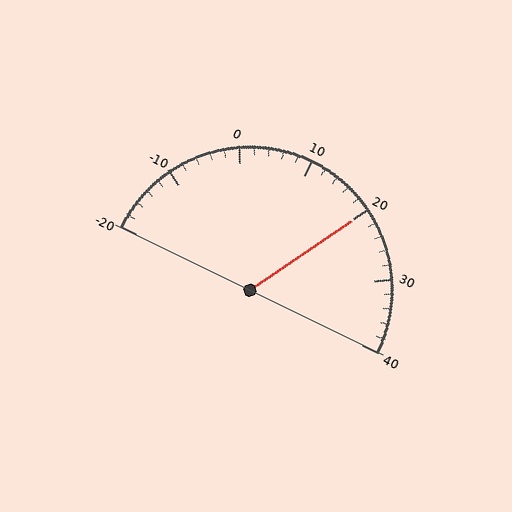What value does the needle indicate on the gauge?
The needle indicates approximately 20.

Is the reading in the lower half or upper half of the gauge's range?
The reading is in the upper half of the range (-20 to 40).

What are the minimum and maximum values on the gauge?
The gauge ranges from -20 to 40.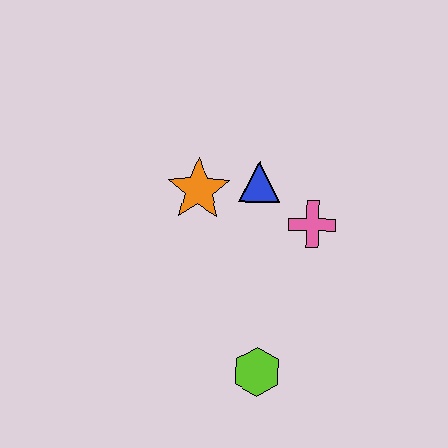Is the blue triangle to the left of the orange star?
No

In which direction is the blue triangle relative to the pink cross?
The blue triangle is to the left of the pink cross.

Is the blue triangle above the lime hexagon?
Yes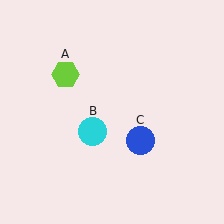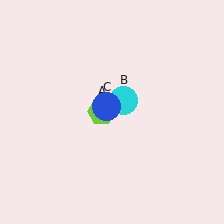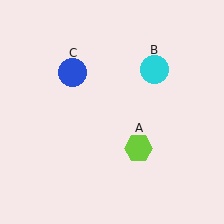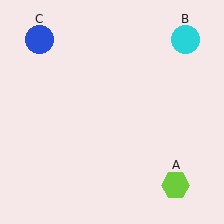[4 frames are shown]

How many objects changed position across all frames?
3 objects changed position: lime hexagon (object A), cyan circle (object B), blue circle (object C).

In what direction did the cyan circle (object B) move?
The cyan circle (object B) moved up and to the right.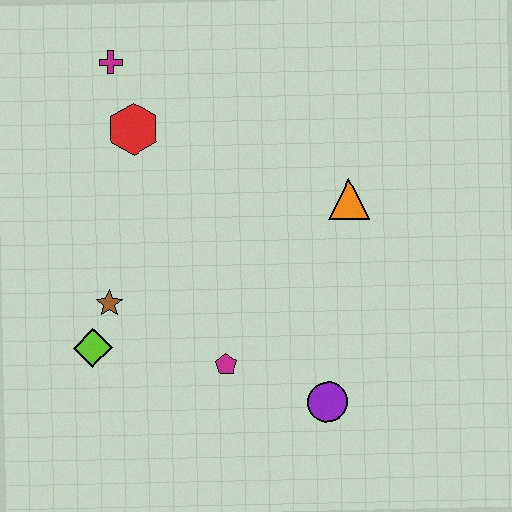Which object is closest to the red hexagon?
The magenta cross is closest to the red hexagon.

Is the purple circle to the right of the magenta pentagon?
Yes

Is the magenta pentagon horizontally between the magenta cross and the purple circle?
Yes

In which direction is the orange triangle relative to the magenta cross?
The orange triangle is to the right of the magenta cross.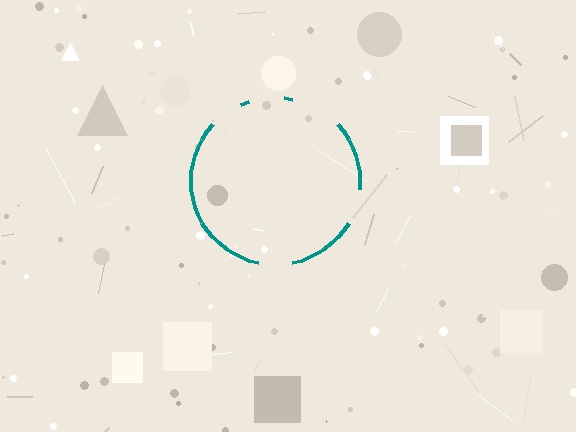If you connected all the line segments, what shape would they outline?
They would outline a circle.